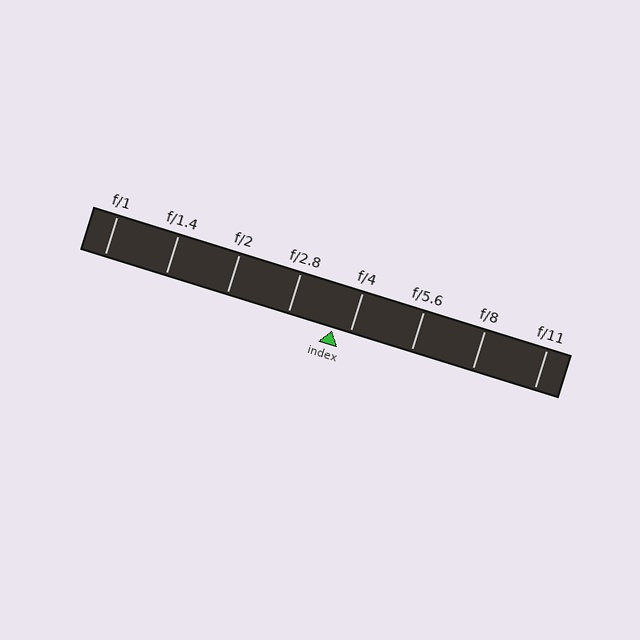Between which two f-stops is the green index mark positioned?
The index mark is between f/2.8 and f/4.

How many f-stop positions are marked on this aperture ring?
There are 8 f-stop positions marked.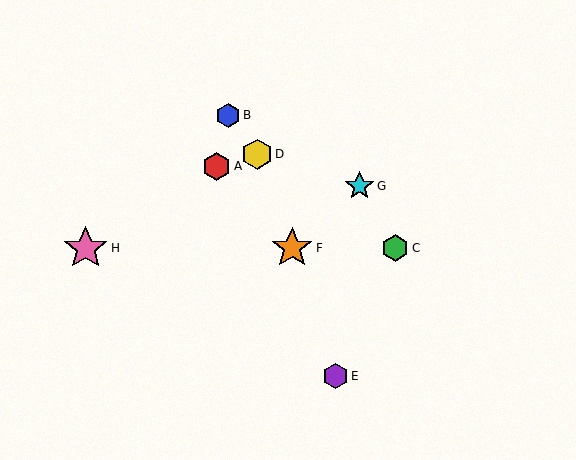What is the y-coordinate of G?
Object G is at y≈186.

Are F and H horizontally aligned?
Yes, both are at y≈248.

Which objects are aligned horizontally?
Objects C, F, H are aligned horizontally.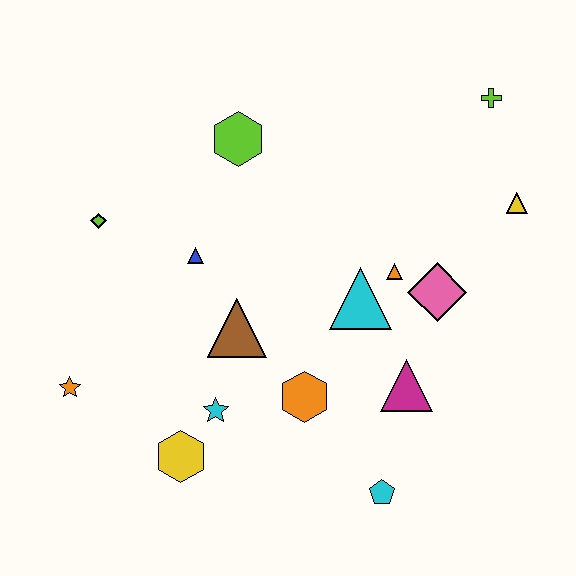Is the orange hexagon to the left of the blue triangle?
No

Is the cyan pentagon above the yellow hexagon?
No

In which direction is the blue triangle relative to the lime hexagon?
The blue triangle is below the lime hexagon.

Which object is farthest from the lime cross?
The orange star is farthest from the lime cross.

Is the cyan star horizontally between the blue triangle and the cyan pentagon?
Yes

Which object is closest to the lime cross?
The yellow triangle is closest to the lime cross.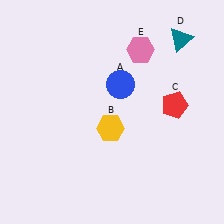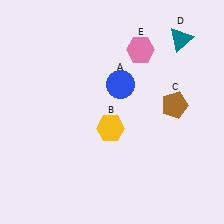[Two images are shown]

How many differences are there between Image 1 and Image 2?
There is 1 difference between the two images.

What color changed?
The pentagon (C) changed from red in Image 1 to brown in Image 2.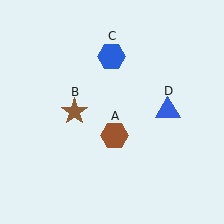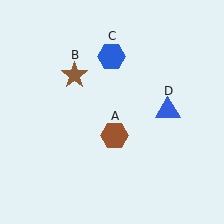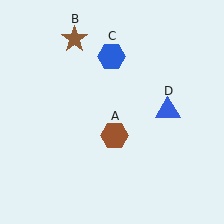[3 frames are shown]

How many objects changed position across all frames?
1 object changed position: brown star (object B).